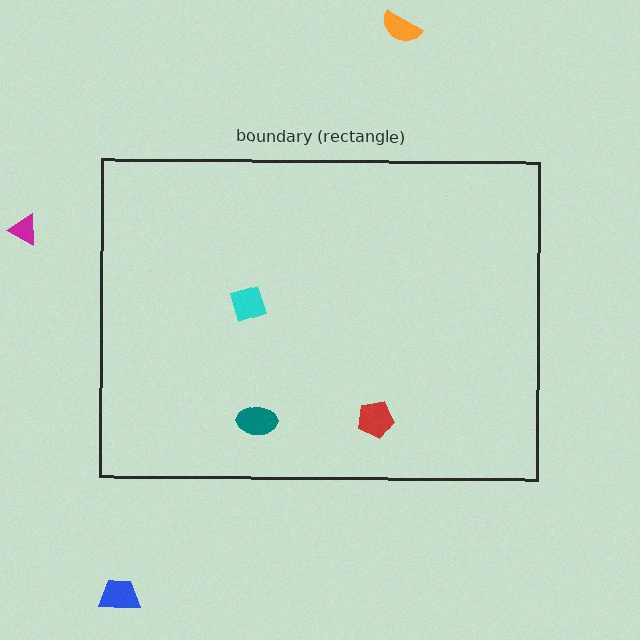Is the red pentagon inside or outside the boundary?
Inside.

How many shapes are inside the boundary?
3 inside, 3 outside.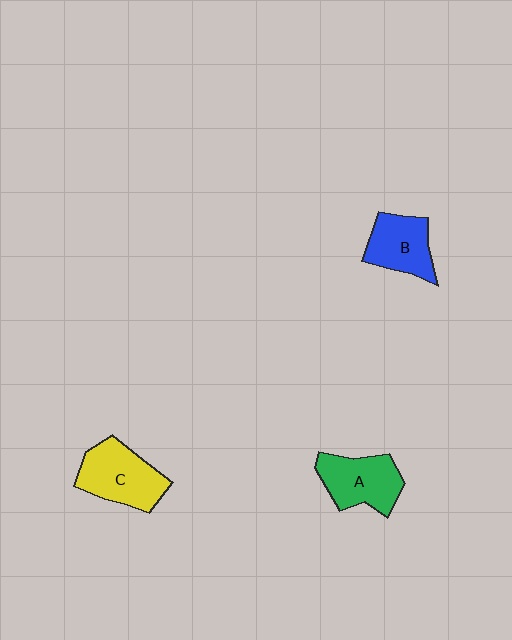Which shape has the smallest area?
Shape B (blue).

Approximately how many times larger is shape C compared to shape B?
Approximately 1.2 times.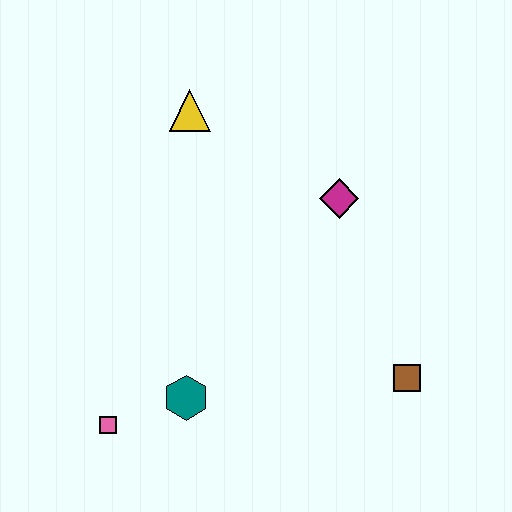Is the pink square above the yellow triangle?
No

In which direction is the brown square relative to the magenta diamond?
The brown square is below the magenta diamond.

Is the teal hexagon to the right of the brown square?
No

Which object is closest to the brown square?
The magenta diamond is closest to the brown square.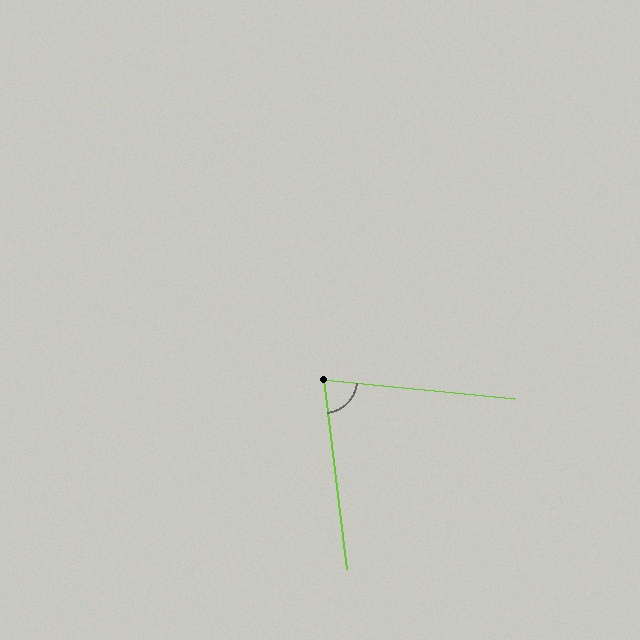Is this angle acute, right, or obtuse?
It is acute.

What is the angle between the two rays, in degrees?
Approximately 77 degrees.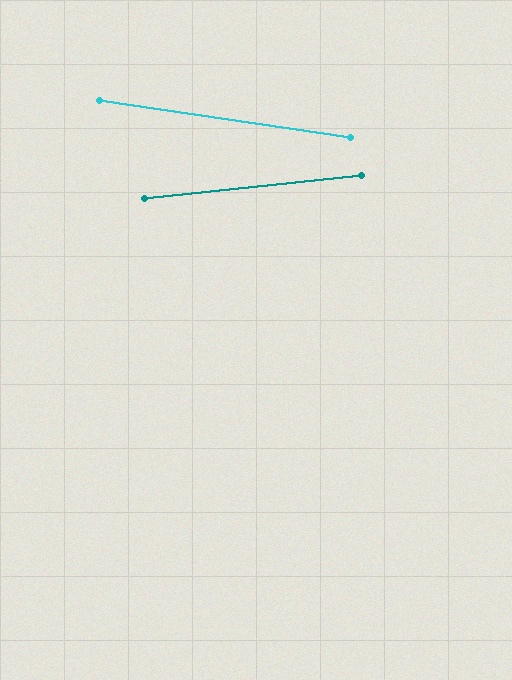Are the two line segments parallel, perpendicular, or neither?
Neither parallel nor perpendicular — they differ by about 14°.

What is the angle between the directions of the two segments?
Approximately 14 degrees.